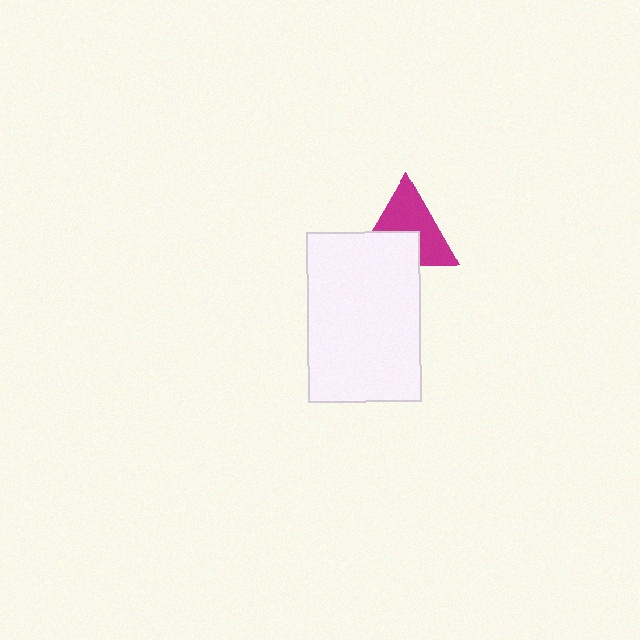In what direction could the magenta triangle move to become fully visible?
The magenta triangle could move up. That would shift it out from behind the white rectangle entirely.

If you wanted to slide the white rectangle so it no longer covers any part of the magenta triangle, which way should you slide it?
Slide it down — that is the most direct way to separate the two shapes.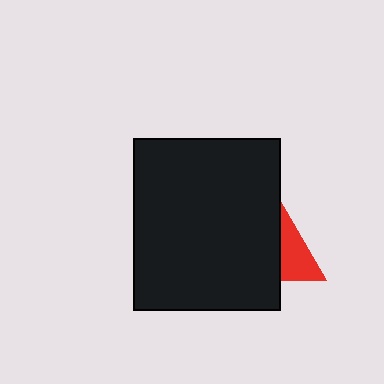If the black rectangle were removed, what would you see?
You would see the complete red triangle.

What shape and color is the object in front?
The object in front is a black rectangle.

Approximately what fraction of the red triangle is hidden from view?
Roughly 54% of the red triangle is hidden behind the black rectangle.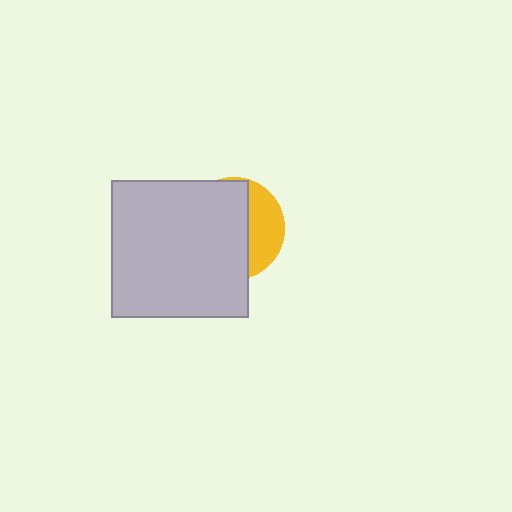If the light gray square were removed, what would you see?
You would see the complete yellow circle.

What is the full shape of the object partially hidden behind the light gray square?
The partially hidden object is a yellow circle.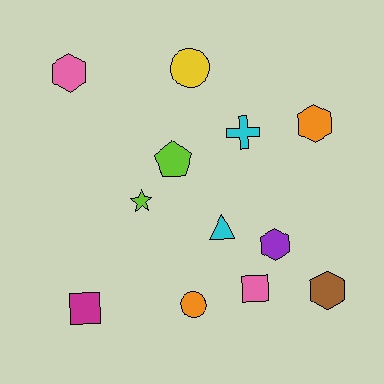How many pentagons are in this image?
There is 1 pentagon.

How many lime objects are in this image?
There are 2 lime objects.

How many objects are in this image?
There are 12 objects.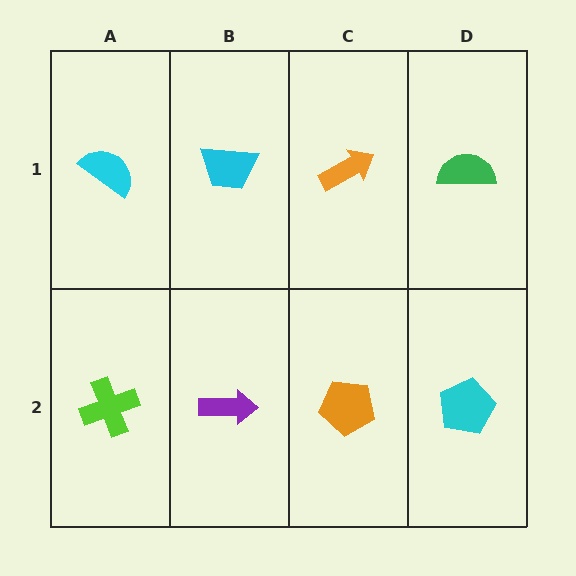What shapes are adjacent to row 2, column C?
An orange arrow (row 1, column C), a purple arrow (row 2, column B), a cyan pentagon (row 2, column D).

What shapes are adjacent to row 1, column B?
A purple arrow (row 2, column B), a cyan semicircle (row 1, column A), an orange arrow (row 1, column C).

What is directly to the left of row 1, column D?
An orange arrow.